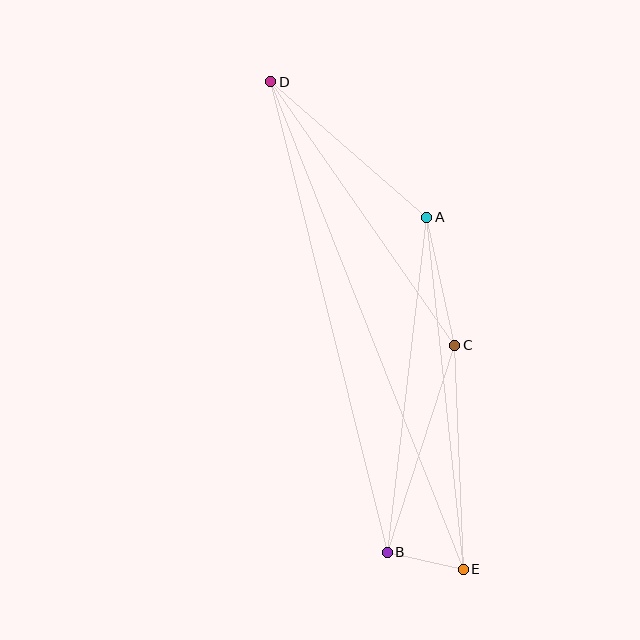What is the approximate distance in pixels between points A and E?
The distance between A and E is approximately 354 pixels.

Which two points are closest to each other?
Points B and E are closest to each other.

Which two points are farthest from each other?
Points D and E are farthest from each other.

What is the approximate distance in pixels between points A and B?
The distance between A and B is approximately 338 pixels.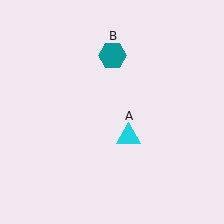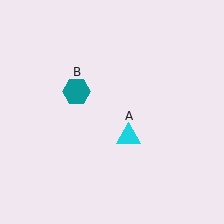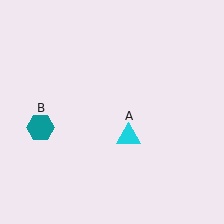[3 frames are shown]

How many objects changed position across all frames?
1 object changed position: teal hexagon (object B).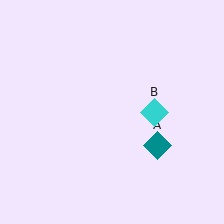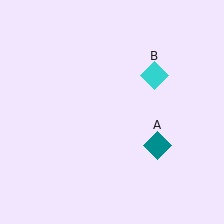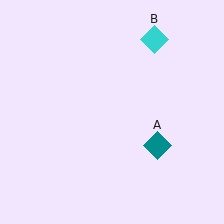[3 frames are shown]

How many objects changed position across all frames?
1 object changed position: cyan diamond (object B).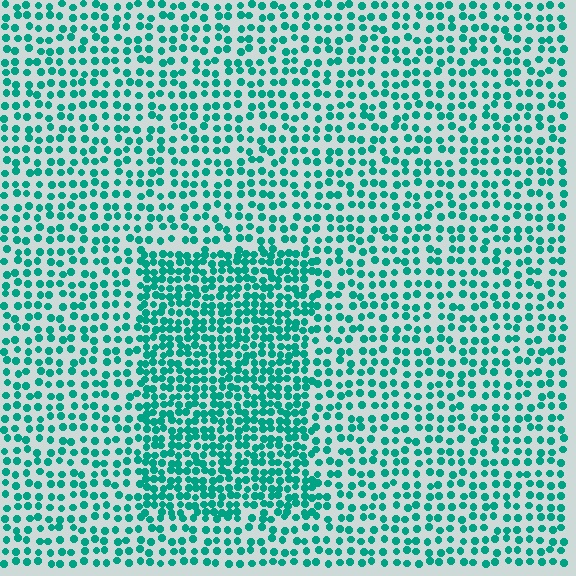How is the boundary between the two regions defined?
The boundary is defined by a change in element density (approximately 1.8x ratio). All elements are the same color, size, and shape.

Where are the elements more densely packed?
The elements are more densely packed inside the rectangle boundary.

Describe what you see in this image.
The image contains small teal elements arranged at two different densities. A rectangle-shaped region is visible where the elements are more densely packed than the surrounding area.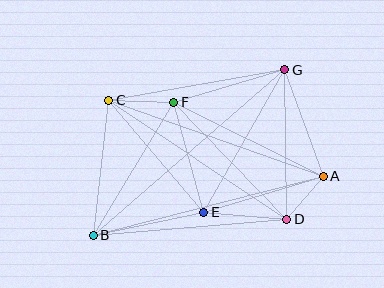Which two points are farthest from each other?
Points B and G are farthest from each other.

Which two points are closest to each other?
Points A and D are closest to each other.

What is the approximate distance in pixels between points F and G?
The distance between F and G is approximately 116 pixels.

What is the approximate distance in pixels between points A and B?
The distance between A and B is approximately 238 pixels.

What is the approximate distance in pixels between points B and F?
The distance between B and F is approximately 155 pixels.